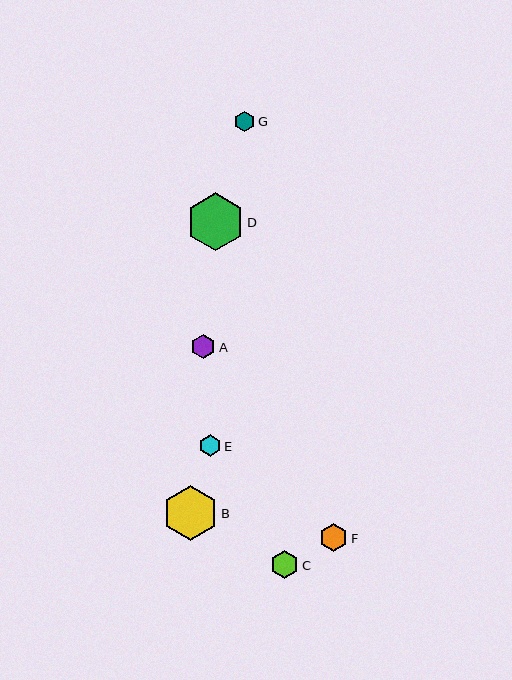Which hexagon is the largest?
Hexagon D is the largest with a size of approximately 58 pixels.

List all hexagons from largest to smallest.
From largest to smallest: D, B, C, F, A, E, G.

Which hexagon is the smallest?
Hexagon G is the smallest with a size of approximately 21 pixels.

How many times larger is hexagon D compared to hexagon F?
Hexagon D is approximately 2.1 times the size of hexagon F.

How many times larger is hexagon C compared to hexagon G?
Hexagon C is approximately 1.4 times the size of hexagon G.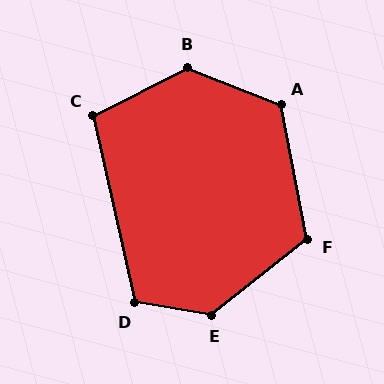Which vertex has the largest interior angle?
E, at approximately 132 degrees.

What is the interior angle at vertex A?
Approximately 123 degrees (obtuse).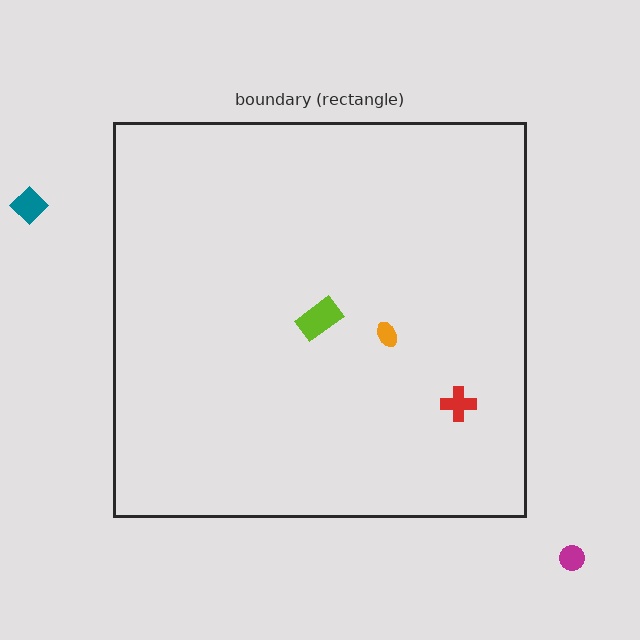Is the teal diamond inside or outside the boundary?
Outside.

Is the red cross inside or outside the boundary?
Inside.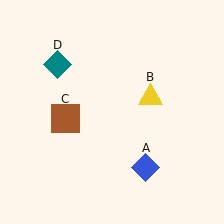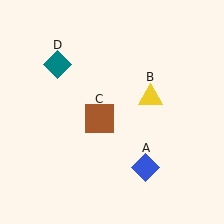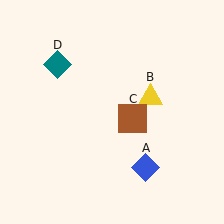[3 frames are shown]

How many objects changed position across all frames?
1 object changed position: brown square (object C).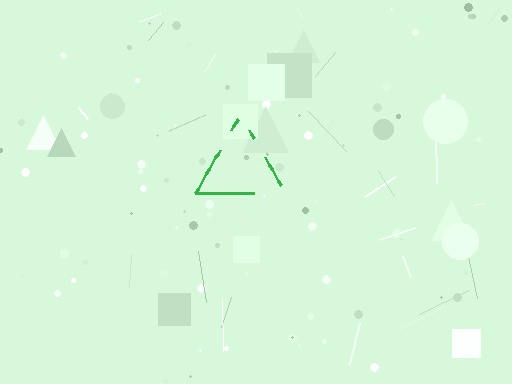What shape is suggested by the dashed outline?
The dashed outline suggests a triangle.